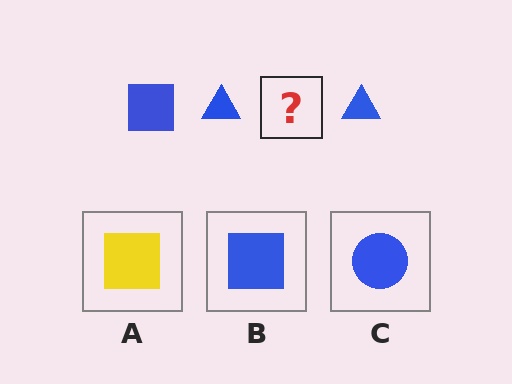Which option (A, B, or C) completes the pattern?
B.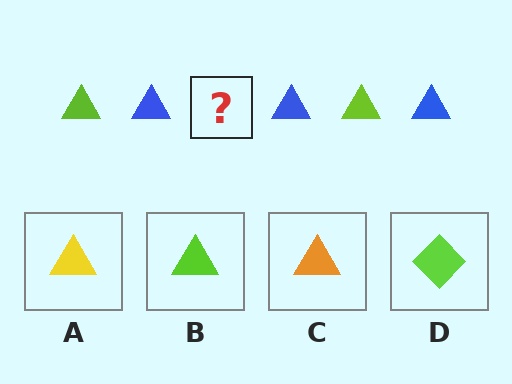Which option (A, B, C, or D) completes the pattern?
B.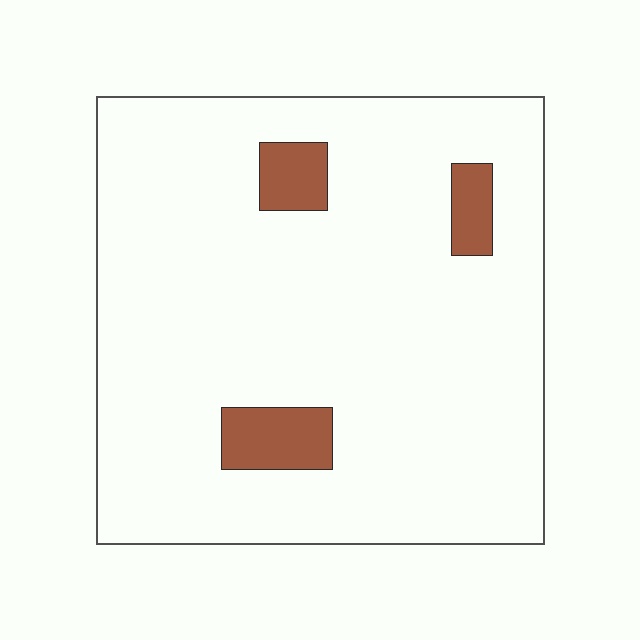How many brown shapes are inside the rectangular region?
3.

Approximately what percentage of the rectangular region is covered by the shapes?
Approximately 10%.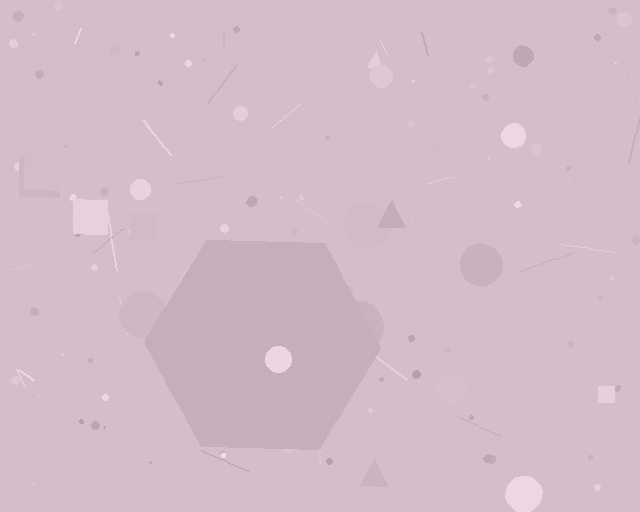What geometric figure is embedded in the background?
A hexagon is embedded in the background.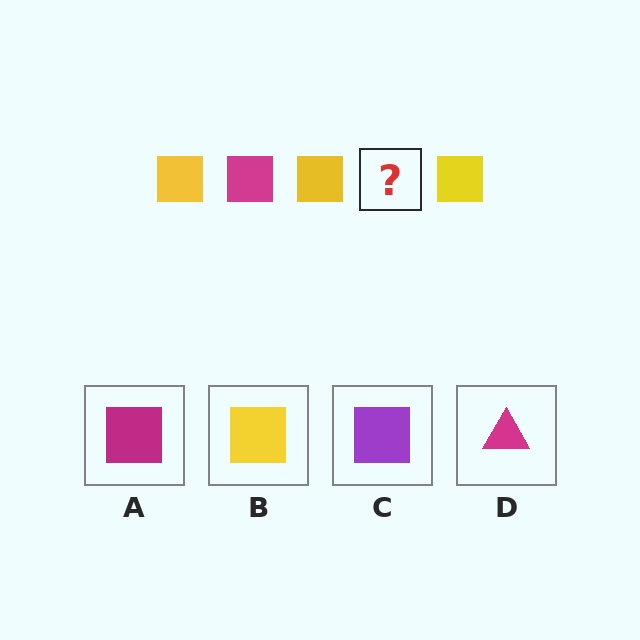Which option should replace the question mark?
Option A.